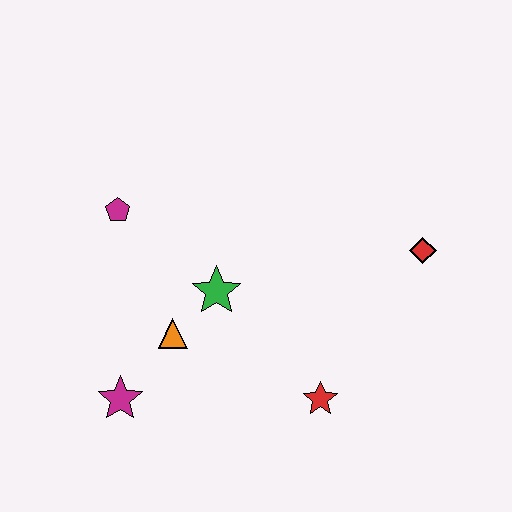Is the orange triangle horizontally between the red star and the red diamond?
No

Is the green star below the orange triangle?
No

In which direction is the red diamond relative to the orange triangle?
The red diamond is to the right of the orange triangle.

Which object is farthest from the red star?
The magenta pentagon is farthest from the red star.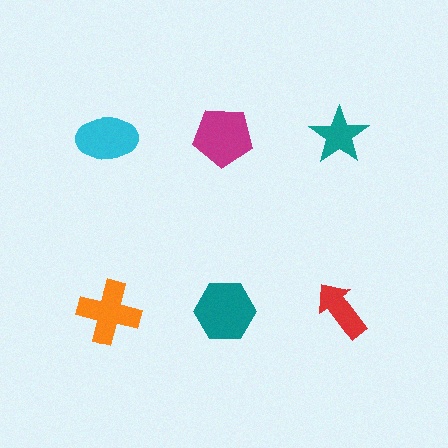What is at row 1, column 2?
A magenta pentagon.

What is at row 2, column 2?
A teal hexagon.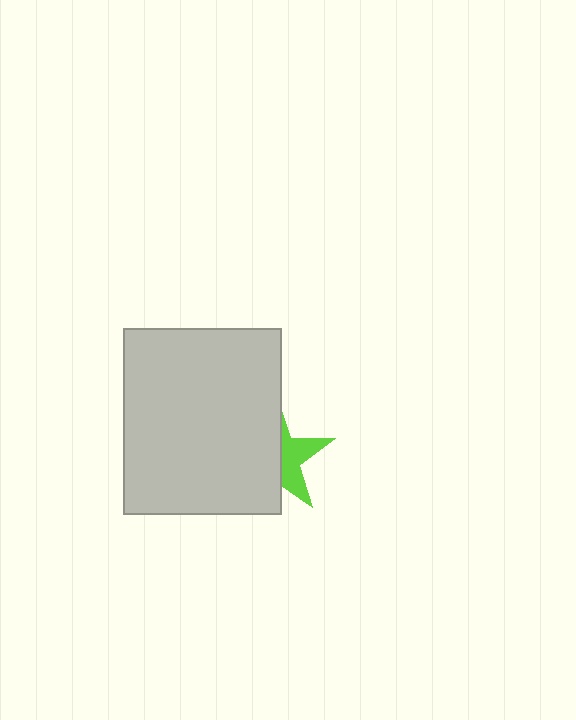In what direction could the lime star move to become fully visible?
The lime star could move right. That would shift it out from behind the light gray rectangle entirely.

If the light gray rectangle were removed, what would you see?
You would see the complete lime star.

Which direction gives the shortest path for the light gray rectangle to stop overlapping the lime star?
Moving left gives the shortest separation.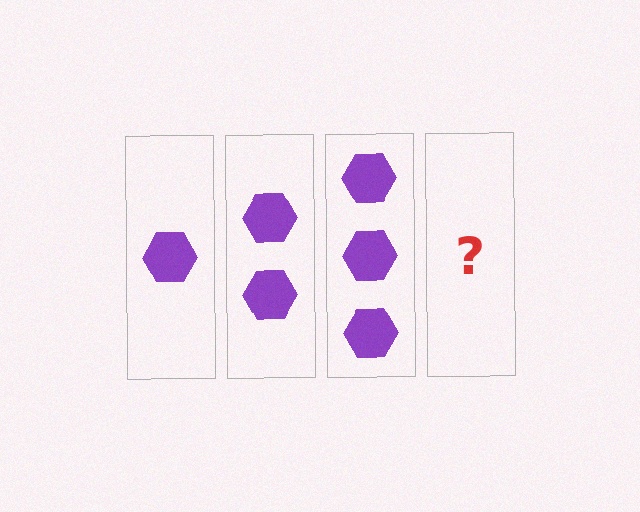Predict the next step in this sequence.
The next step is 4 hexagons.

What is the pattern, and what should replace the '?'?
The pattern is that each step adds one more hexagon. The '?' should be 4 hexagons.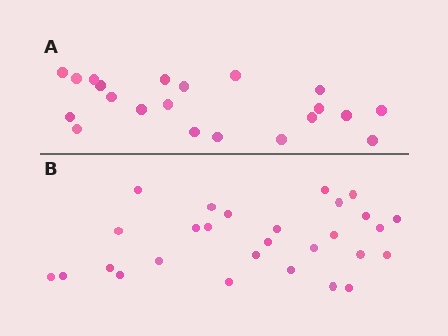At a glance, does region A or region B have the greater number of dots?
Region B (the bottom region) has more dots.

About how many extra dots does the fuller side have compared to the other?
Region B has roughly 8 or so more dots than region A.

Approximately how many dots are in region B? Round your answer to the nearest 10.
About 30 dots. (The exact count is 28, which rounds to 30.)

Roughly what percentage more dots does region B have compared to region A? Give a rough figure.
About 35% more.